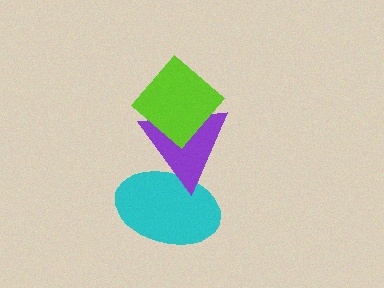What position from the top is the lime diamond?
The lime diamond is 1st from the top.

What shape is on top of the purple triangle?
The lime diamond is on top of the purple triangle.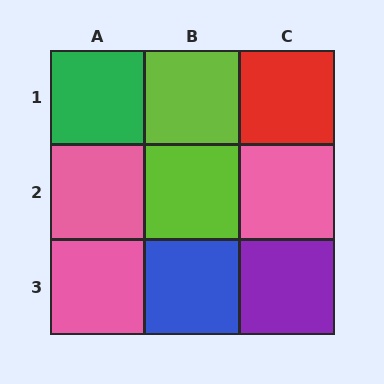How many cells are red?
1 cell is red.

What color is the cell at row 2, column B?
Lime.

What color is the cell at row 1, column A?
Green.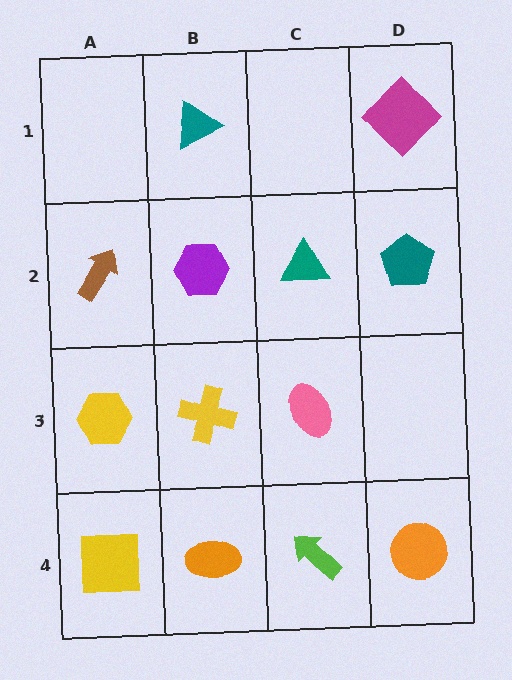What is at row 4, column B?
An orange ellipse.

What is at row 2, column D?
A teal pentagon.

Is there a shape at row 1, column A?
No, that cell is empty.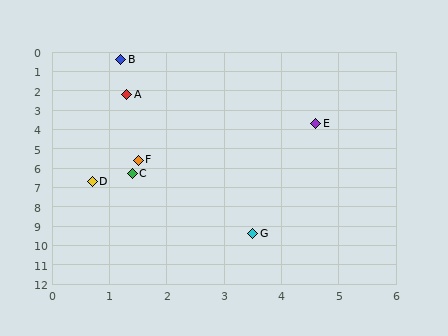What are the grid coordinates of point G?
Point G is at approximately (3.5, 9.4).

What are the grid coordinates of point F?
Point F is at approximately (1.5, 5.6).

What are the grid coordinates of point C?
Point C is at approximately (1.4, 6.3).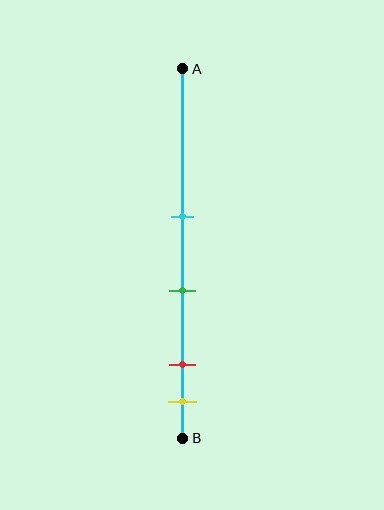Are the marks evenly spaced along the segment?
No, the marks are not evenly spaced.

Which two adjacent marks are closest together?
The red and yellow marks are the closest adjacent pair.